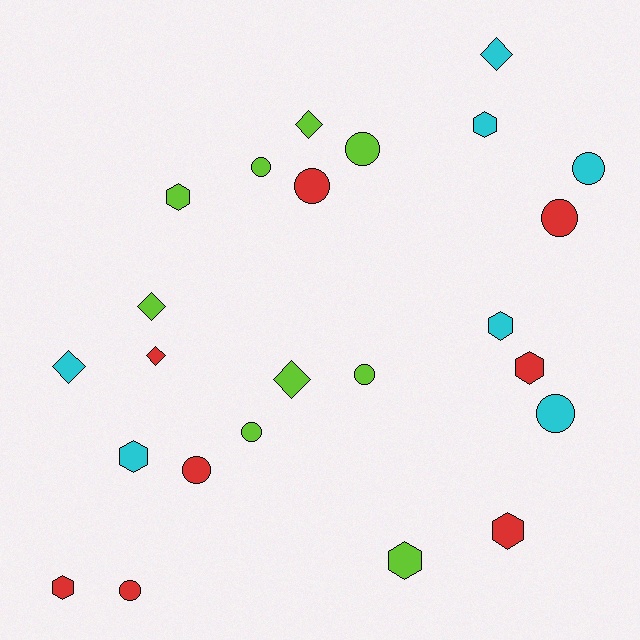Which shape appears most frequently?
Circle, with 10 objects.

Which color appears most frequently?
Lime, with 9 objects.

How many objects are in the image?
There are 24 objects.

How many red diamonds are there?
There is 1 red diamond.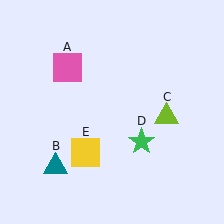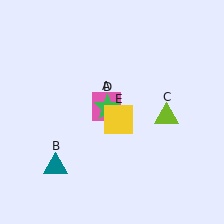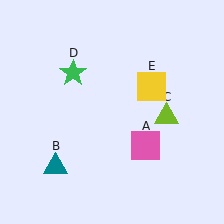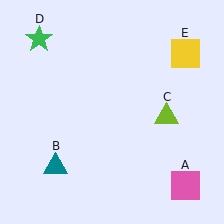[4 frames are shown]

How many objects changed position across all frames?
3 objects changed position: pink square (object A), green star (object D), yellow square (object E).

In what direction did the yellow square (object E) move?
The yellow square (object E) moved up and to the right.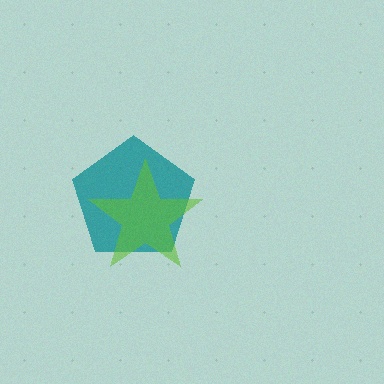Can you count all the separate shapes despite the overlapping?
Yes, there are 2 separate shapes.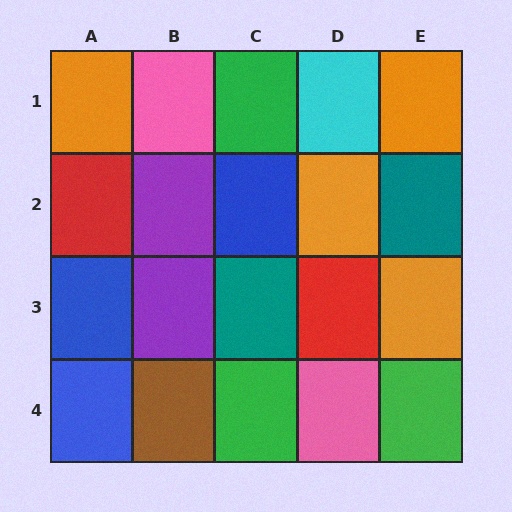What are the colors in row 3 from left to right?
Blue, purple, teal, red, orange.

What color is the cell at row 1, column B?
Pink.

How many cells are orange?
4 cells are orange.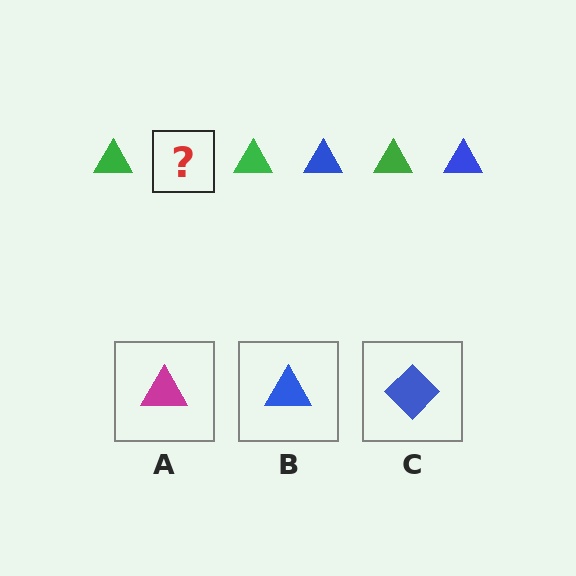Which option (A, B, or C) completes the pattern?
B.